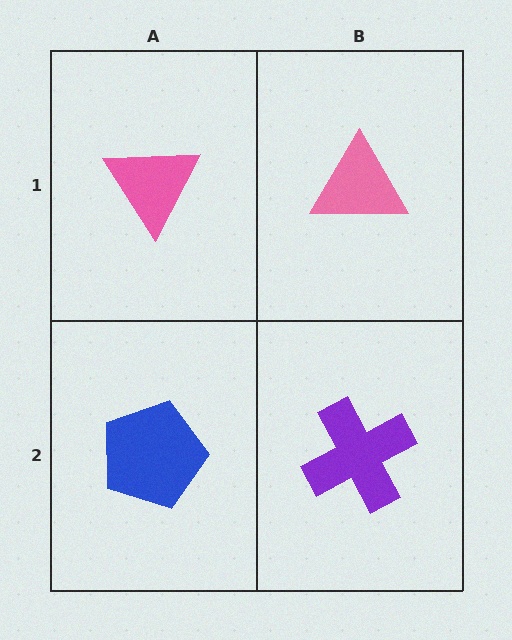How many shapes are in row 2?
2 shapes.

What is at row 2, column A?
A blue pentagon.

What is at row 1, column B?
A pink triangle.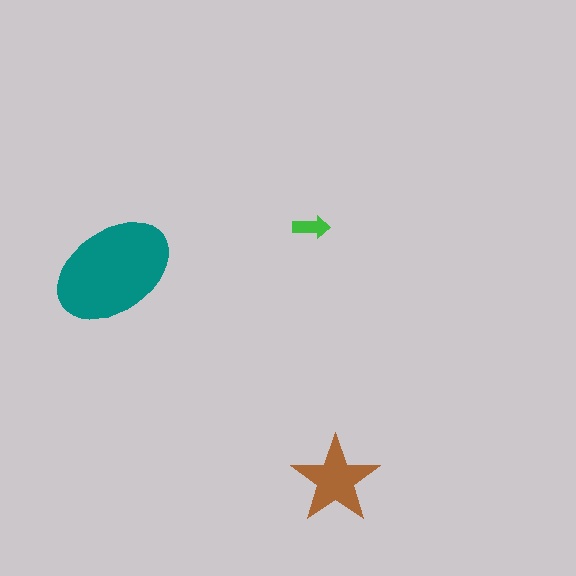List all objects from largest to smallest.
The teal ellipse, the brown star, the green arrow.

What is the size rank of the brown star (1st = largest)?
2nd.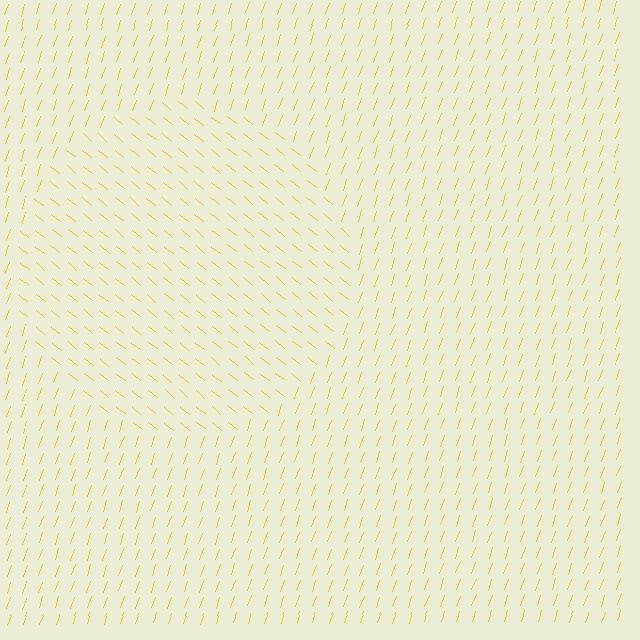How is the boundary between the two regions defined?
The boundary is defined purely by a change in line orientation (approximately 71 degrees difference). All lines are the same color and thickness.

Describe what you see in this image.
The image is filled with small yellow line segments. A circle region in the image has lines oriented differently from the surrounding lines, creating a visible texture boundary.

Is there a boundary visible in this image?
Yes, there is a texture boundary formed by a change in line orientation.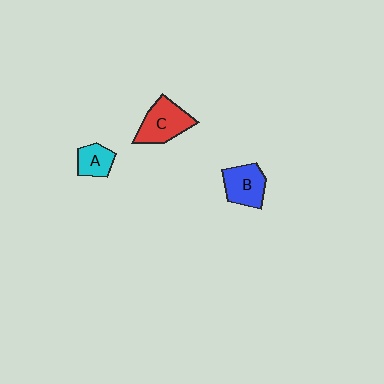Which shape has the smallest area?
Shape A (cyan).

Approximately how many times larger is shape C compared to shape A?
Approximately 1.7 times.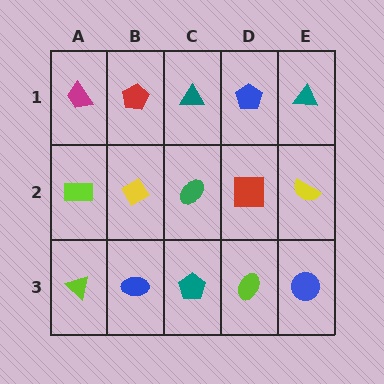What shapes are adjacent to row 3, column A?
A lime rectangle (row 2, column A), a blue ellipse (row 3, column B).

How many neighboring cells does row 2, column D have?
4.